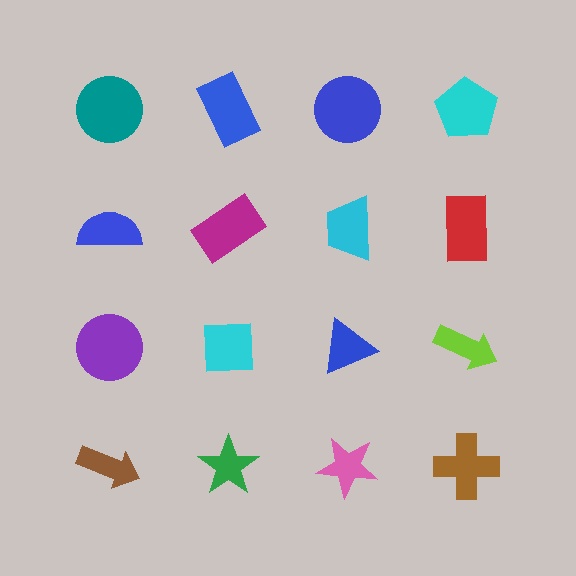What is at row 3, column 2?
A cyan square.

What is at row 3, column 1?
A purple circle.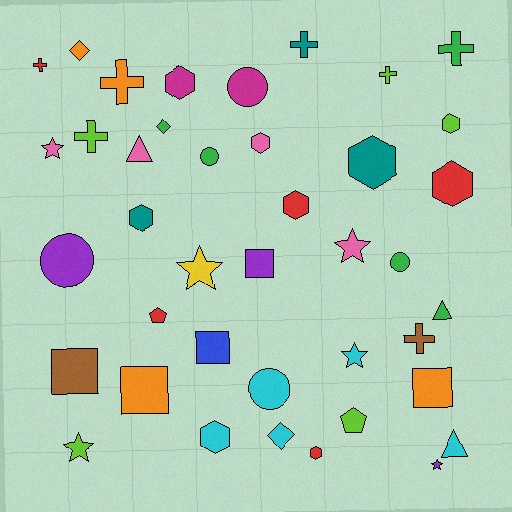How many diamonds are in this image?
There are 3 diamonds.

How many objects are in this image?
There are 40 objects.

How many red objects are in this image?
There are 5 red objects.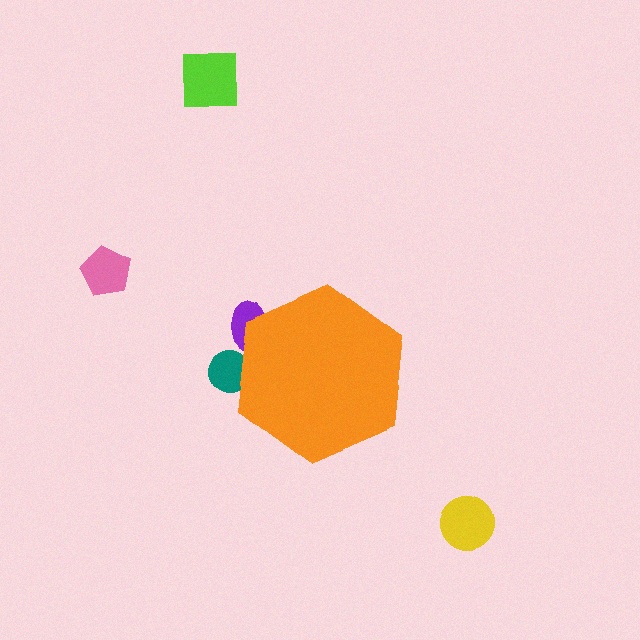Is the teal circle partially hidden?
Yes, the teal circle is partially hidden behind the orange hexagon.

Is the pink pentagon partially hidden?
No, the pink pentagon is fully visible.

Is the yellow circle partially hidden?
No, the yellow circle is fully visible.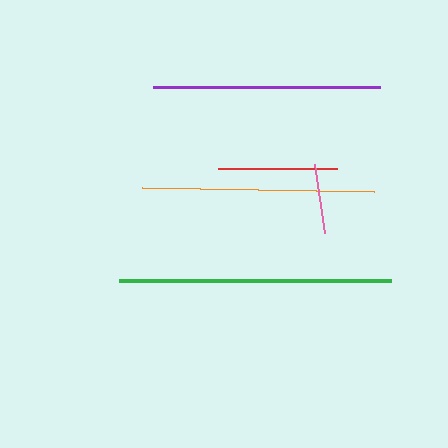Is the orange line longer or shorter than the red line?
The orange line is longer than the red line.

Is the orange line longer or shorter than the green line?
The green line is longer than the orange line.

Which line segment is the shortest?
The pink line is the shortest at approximately 69 pixels.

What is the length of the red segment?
The red segment is approximately 119 pixels long.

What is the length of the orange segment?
The orange segment is approximately 231 pixels long.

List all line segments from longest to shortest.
From longest to shortest: green, orange, purple, red, pink.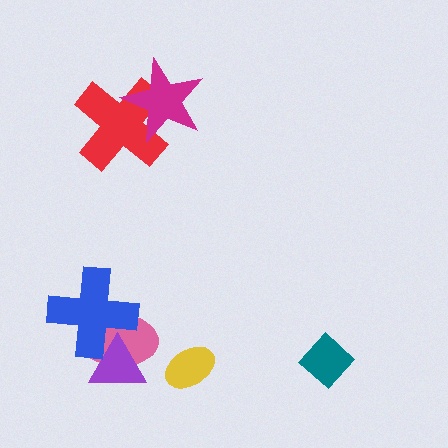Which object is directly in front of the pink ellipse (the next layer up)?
The purple triangle is directly in front of the pink ellipse.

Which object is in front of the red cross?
The magenta star is in front of the red cross.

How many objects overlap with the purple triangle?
2 objects overlap with the purple triangle.